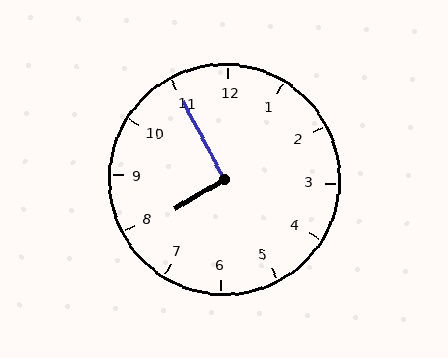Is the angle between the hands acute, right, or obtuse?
It is right.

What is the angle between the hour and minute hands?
Approximately 92 degrees.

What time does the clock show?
7:55.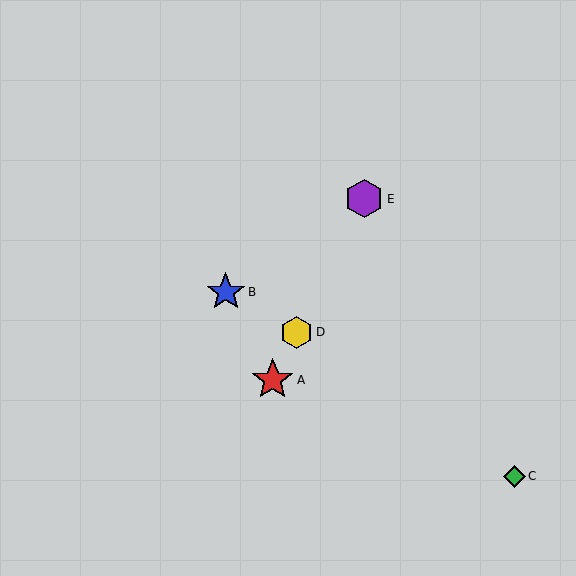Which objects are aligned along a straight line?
Objects A, D, E are aligned along a straight line.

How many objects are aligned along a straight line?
3 objects (A, D, E) are aligned along a straight line.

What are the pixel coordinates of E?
Object E is at (364, 199).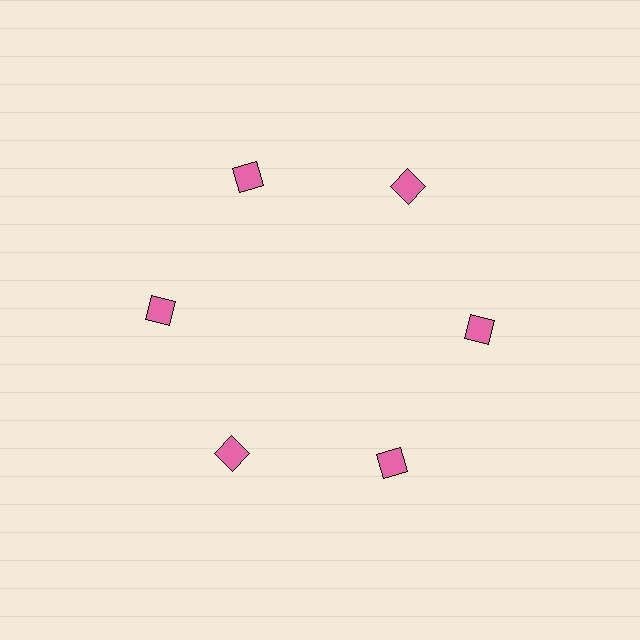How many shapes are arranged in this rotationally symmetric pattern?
There are 6 shapes, arranged in 6 groups of 1.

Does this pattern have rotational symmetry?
Yes, this pattern has 6-fold rotational symmetry. It looks the same after rotating 60 degrees around the center.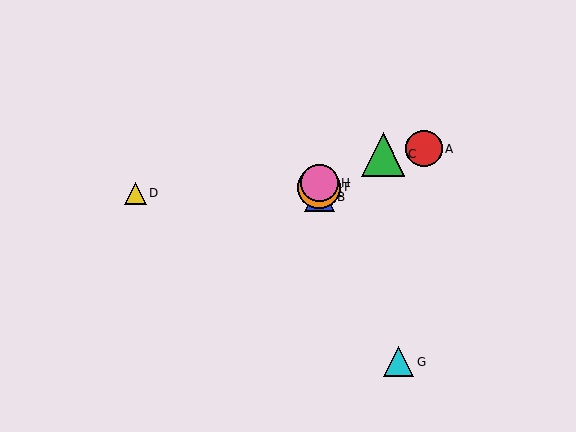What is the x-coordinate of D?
Object D is at x≈135.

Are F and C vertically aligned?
No, F is at x≈319 and C is at x≈383.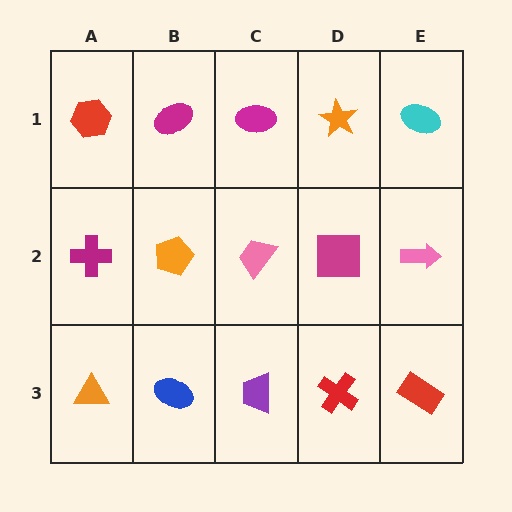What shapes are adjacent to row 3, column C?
A pink trapezoid (row 2, column C), a blue ellipse (row 3, column B), a red cross (row 3, column D).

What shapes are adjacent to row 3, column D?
A magenta square (row 2, column D), a purple trapezoid (row 3, column C), a red rectangle (row 3, column E).